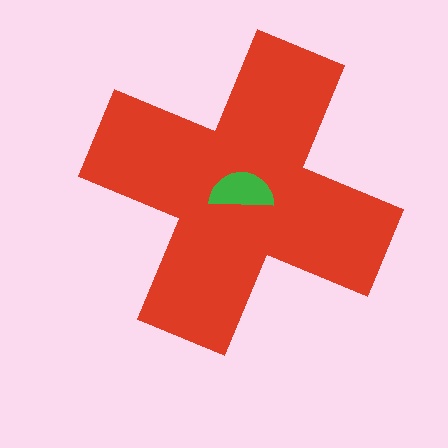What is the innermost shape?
The green semicircle.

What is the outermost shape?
The red cross.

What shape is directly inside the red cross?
The green semicircle.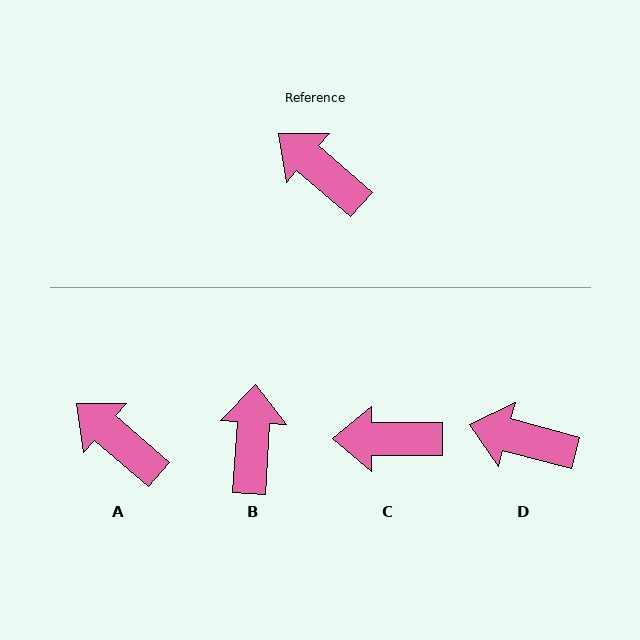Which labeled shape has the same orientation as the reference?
A.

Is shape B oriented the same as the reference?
No, it is off by about 53 degrees.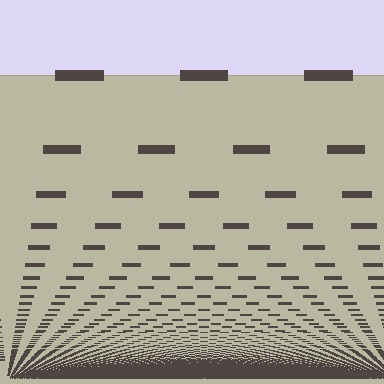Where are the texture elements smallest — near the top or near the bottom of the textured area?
Near the bottom.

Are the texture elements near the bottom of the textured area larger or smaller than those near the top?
Smaller. The gradient is inverted — elements near the bottom are smaller and denser.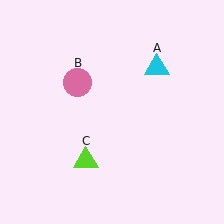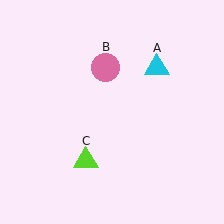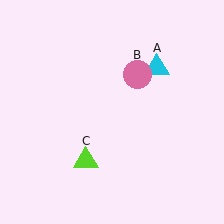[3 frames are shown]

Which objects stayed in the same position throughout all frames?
Cyan triangle (object A) and lime triangle (object C) remained stationary.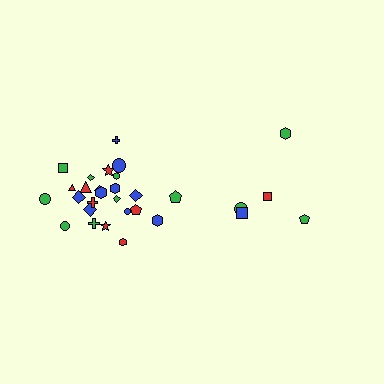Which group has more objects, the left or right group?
The left group.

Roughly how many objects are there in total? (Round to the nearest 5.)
Roughly 30 objects in total.